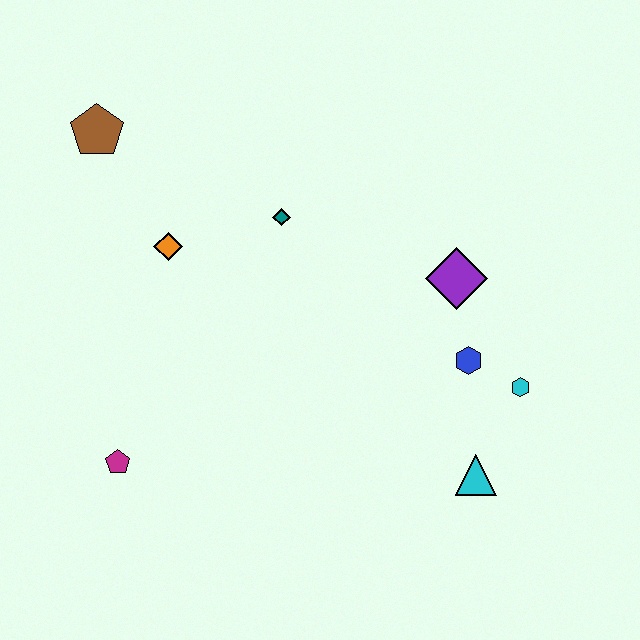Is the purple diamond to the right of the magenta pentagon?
Yes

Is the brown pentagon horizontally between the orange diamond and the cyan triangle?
No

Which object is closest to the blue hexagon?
The cyan hexagon is closest to the blue hexagon.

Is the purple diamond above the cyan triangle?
Yes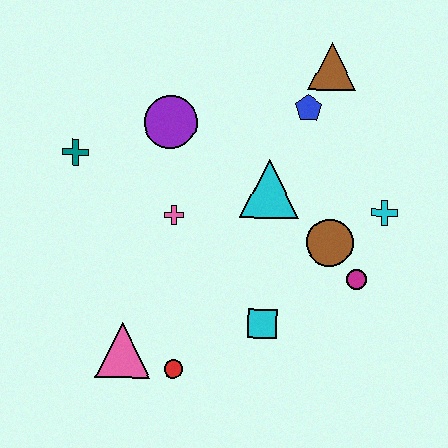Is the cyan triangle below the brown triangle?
Yes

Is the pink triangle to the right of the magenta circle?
No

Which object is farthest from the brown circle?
The teal cross is farthest from the brown circle.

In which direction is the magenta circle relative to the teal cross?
The magenta circle is to the right of the teal cross.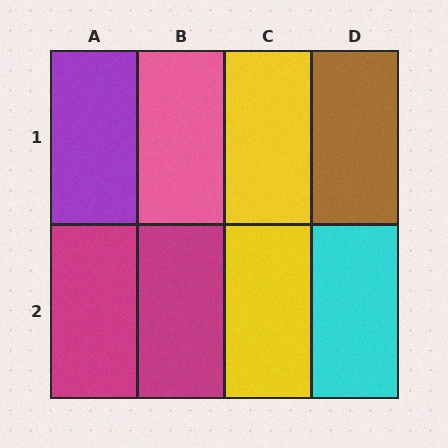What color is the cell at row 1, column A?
Purple.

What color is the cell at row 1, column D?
Brown.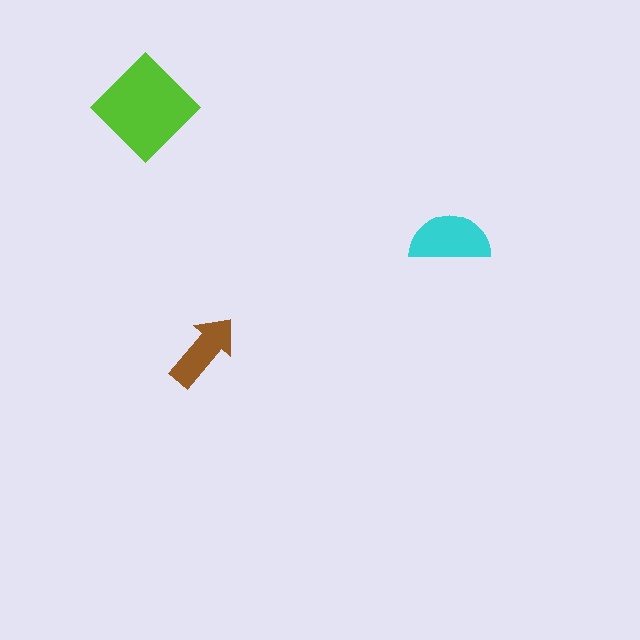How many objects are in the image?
There are 3 objects in the image.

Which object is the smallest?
The brown arrow.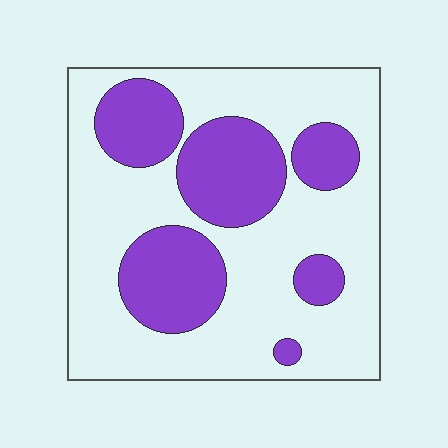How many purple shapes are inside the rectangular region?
6.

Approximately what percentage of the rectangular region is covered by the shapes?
Approximately 30%.